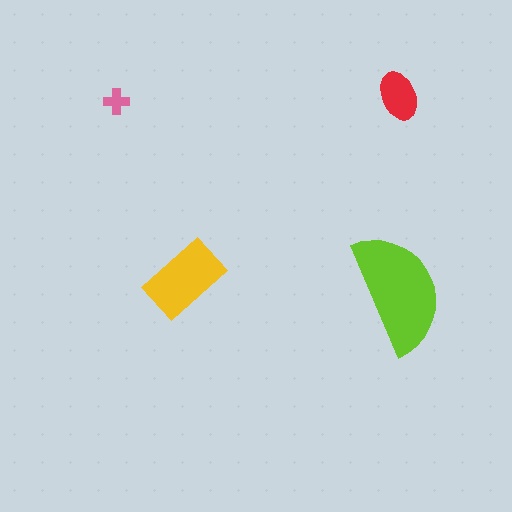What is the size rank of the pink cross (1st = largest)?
4th.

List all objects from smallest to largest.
The pink cross, the red ellipse, the yellow rectangle, the lime semicircle.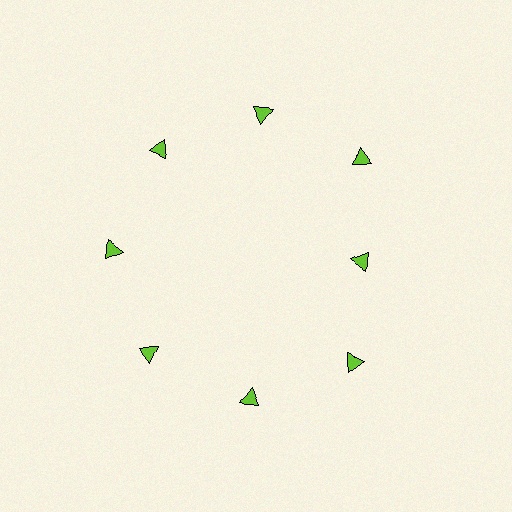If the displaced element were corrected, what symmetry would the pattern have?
It would have 8-fold rotational symmetry — the pattern would map onto itself every 45 degrees.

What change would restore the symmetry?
The symmetry would be restored by moving it outward, back onto the ring so that all 8 triangles sit at equal angles and equal distance from the center.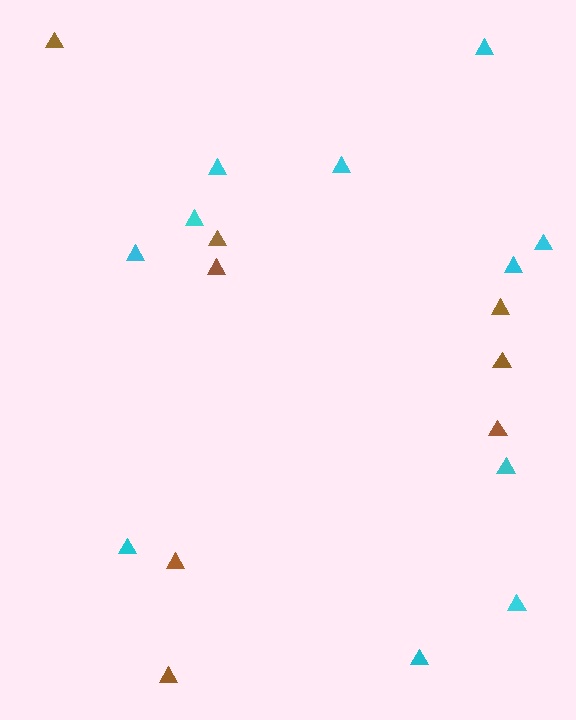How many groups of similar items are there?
There are 2 groups: one group of brown triangles (8) and one group of cyan triangles (11).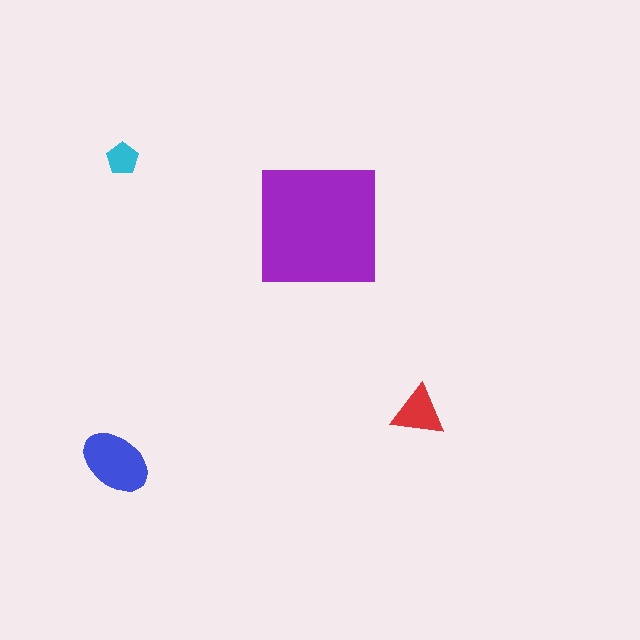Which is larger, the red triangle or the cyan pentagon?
The red triangle.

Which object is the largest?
The purple square.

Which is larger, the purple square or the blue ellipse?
The purple square.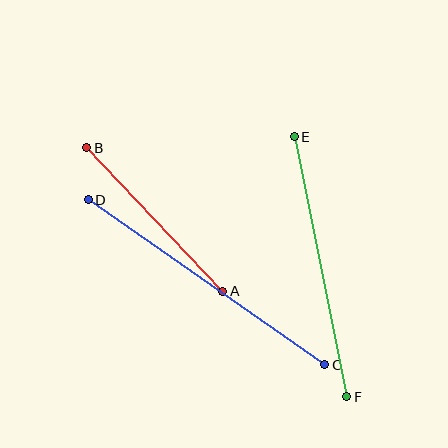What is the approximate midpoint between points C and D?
The midpoint is at approximately (207, 282) pixels.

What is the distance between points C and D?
The distance is approximately 288 pixels.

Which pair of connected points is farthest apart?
Points C and D are farthest apart.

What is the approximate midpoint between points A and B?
The midpoint is at approximately (155, 220) pixels.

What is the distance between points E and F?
The distance is approximately 265 pixels.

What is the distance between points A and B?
The distance is approximately 198 pixels.